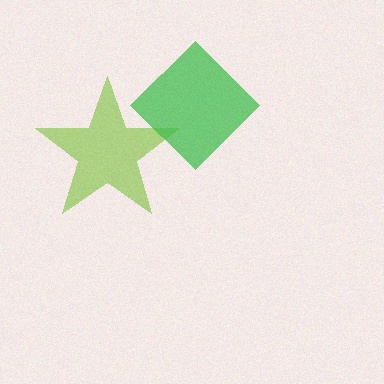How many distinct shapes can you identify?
There are 2 distinct shapes: a lime star, a green diamond.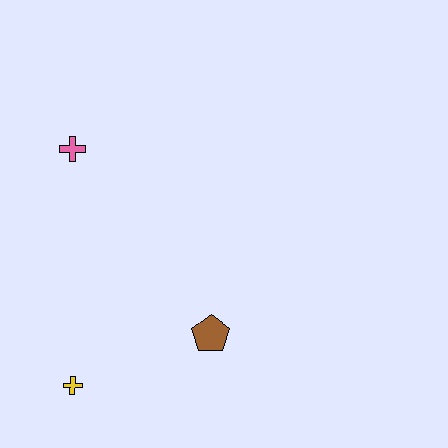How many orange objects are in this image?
There are no orange objects.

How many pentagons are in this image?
There is 1 pentagon.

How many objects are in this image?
There are 3 objects.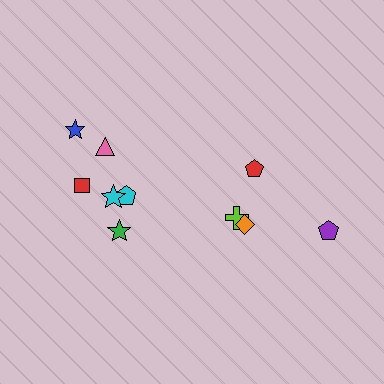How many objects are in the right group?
There are 4 objects.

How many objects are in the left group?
There are 6 objects.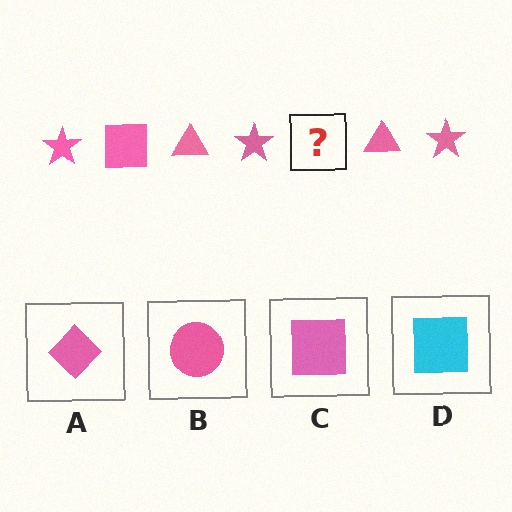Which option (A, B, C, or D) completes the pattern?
C.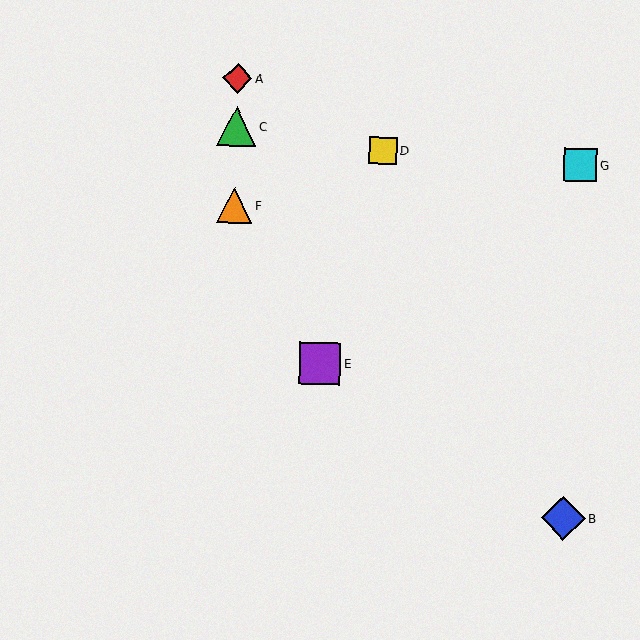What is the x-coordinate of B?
Object B is at x≈563.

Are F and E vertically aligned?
No, F is at x≈234 and E is at x≈320.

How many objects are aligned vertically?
3 objects (A, C, F) are aligned vertically.